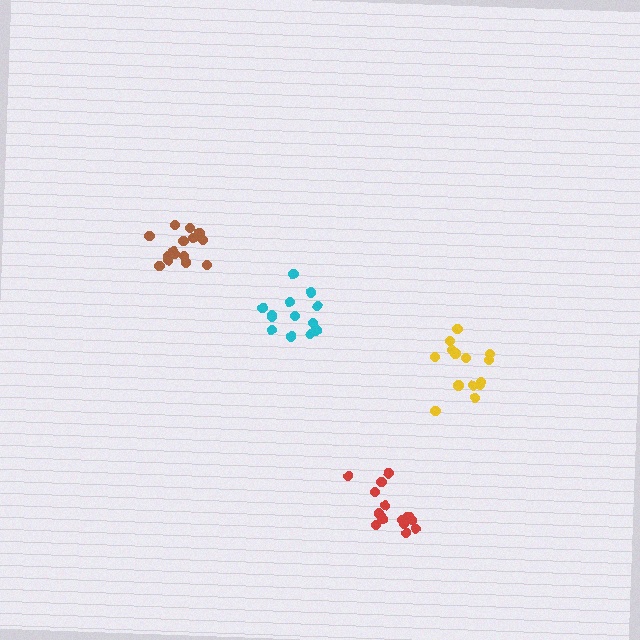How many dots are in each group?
Group 1: 15 dots, Group 2: 13 dots, Group 3: 15 dots, Group 4: 14 dots (57 total).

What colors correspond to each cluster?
The clusters are colored: red, cyan, brown, yellow.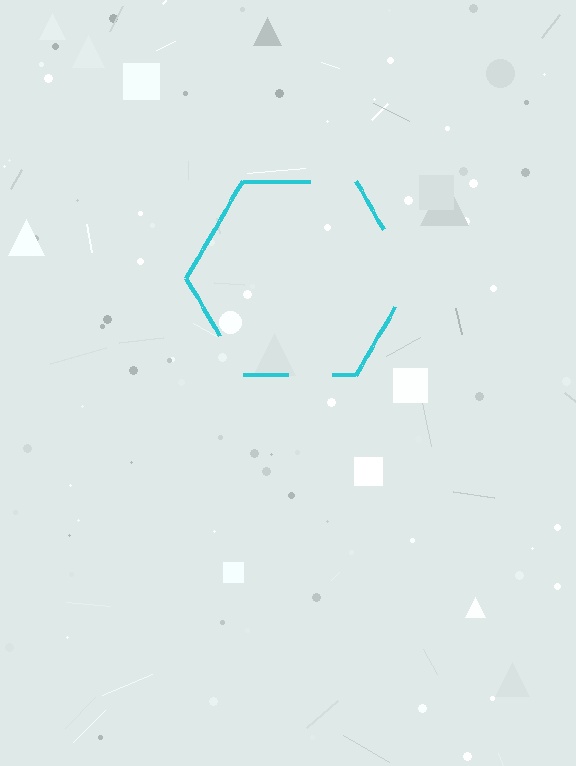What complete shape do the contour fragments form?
The contour fragments form a hexagon.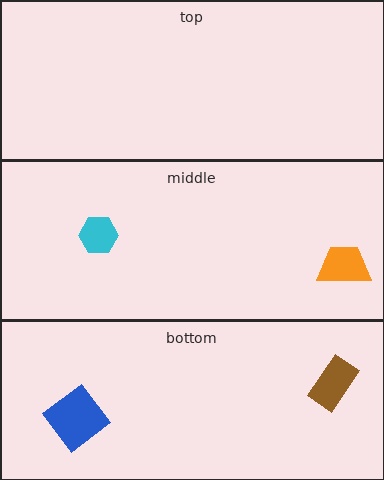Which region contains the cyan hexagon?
The middle region.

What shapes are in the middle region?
The cyan hexagon, the orange trapezoid.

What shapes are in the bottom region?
The brown rectangle, the blue diamond.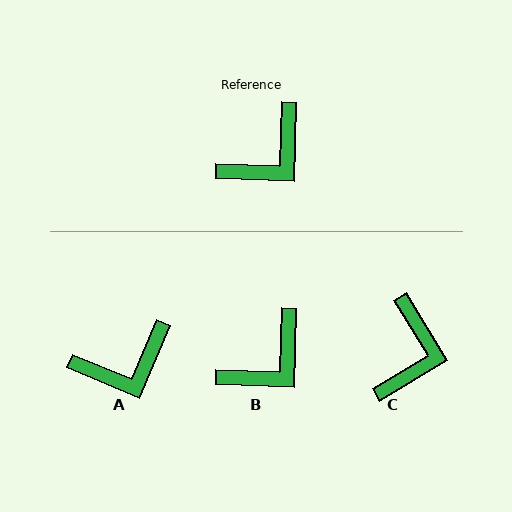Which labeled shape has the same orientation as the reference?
B.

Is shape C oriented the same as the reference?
No, it is off by about 33 degrees.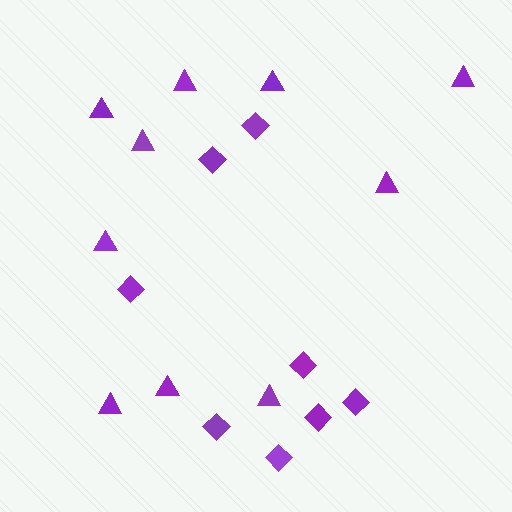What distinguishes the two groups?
There are 2 groups: one group of triangles (10) and one group of diamonds (8).